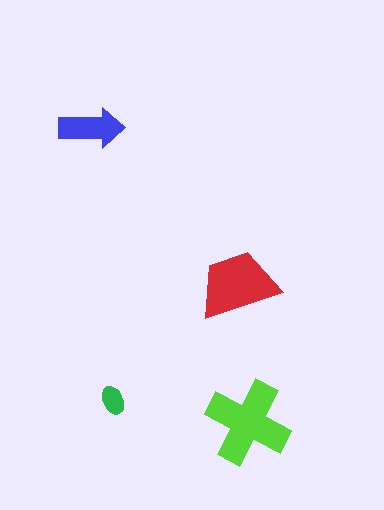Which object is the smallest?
The green ellipse.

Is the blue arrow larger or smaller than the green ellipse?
Larger.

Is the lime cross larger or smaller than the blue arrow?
Larger.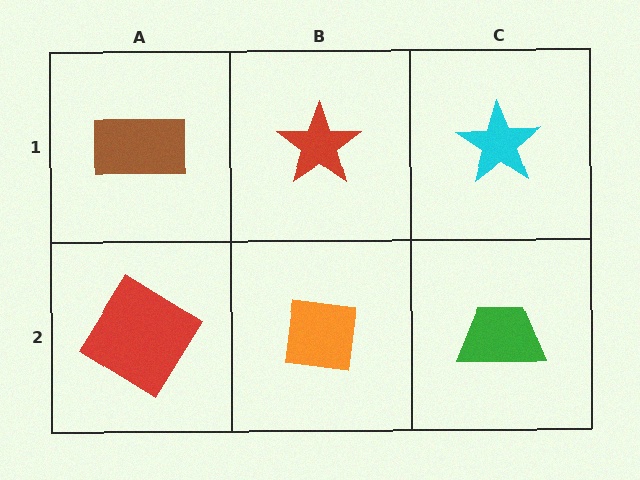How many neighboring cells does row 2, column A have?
2.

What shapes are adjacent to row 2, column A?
A brown rectangle (row 1, column A), an orange square (row 2, column B).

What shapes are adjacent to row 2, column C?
A cyan star (row 1, column C), an orange square (row 2, column B).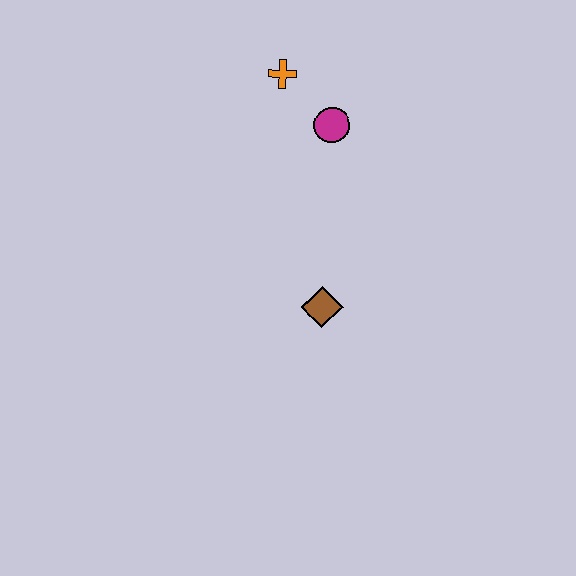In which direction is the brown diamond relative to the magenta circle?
The brown diamond is below the magenta circle.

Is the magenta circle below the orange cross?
Yes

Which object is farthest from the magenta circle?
The brown diamond is farthest from the magenta circle.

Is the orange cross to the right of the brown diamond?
No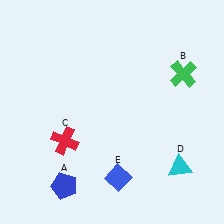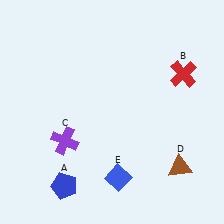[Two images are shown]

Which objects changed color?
B changed from green to red. C changed from red to purple. D changed from cyan to brown.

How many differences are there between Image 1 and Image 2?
There are 3 differences between the two images.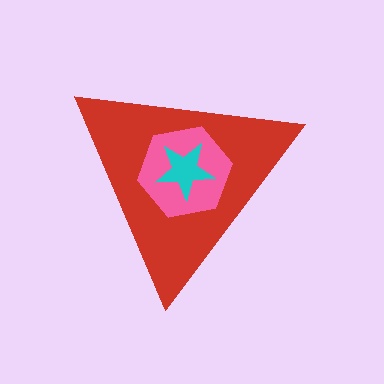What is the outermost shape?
The red triangle.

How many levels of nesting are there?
3.